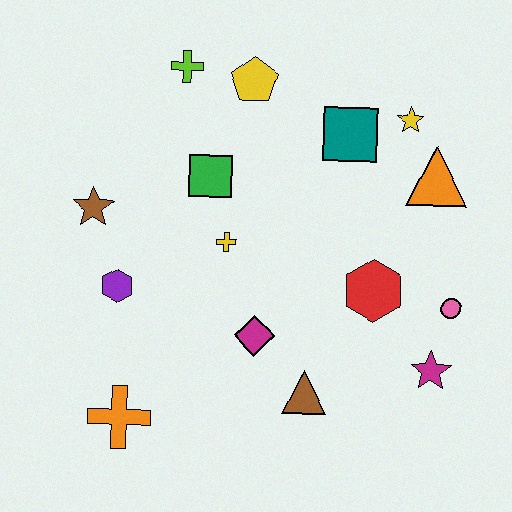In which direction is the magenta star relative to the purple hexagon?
The magenta star is to the right of the purple hexagon.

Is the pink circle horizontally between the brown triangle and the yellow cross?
No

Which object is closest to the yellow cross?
The green square is closest to the yellow cross.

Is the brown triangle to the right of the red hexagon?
No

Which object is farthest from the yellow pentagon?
The orange cross is farthest from the yellow pentagon.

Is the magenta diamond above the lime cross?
No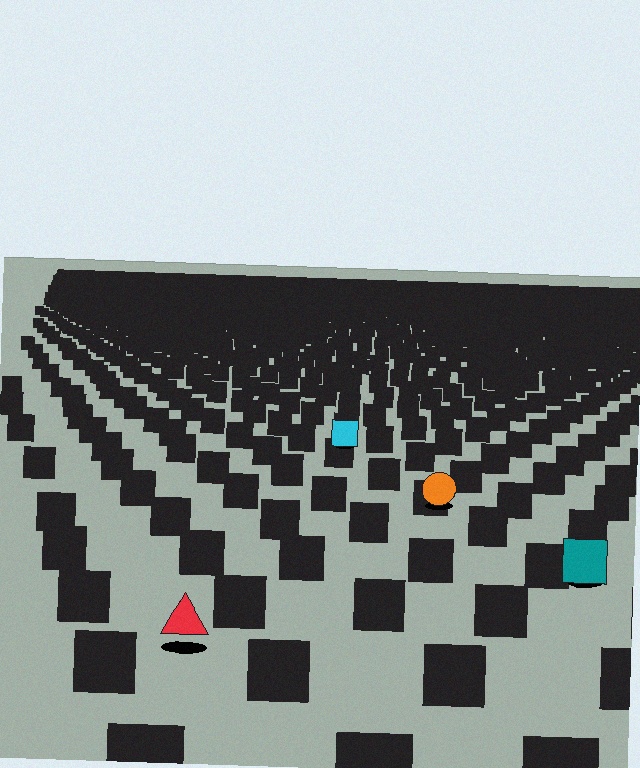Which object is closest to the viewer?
The red triangle is closest. The texture marks near it are larger and more spread out.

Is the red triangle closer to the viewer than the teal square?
Yes. The red triangle is closer — you can tell from the texture gradient: the ground texture is coarser near it.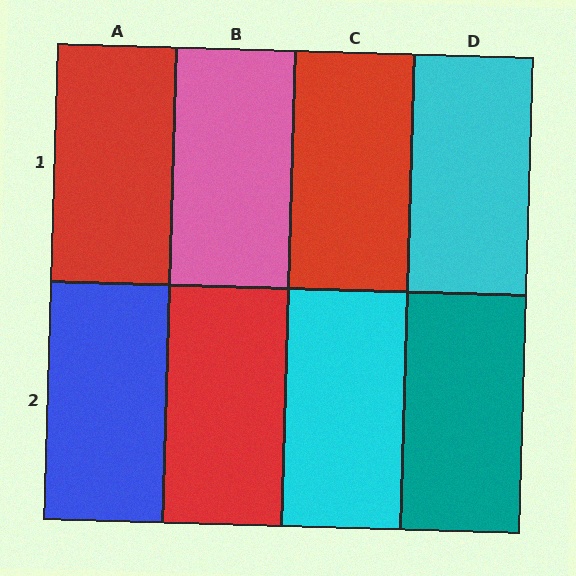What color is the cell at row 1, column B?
Pink.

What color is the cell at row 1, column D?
Cyan.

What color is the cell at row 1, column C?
Red.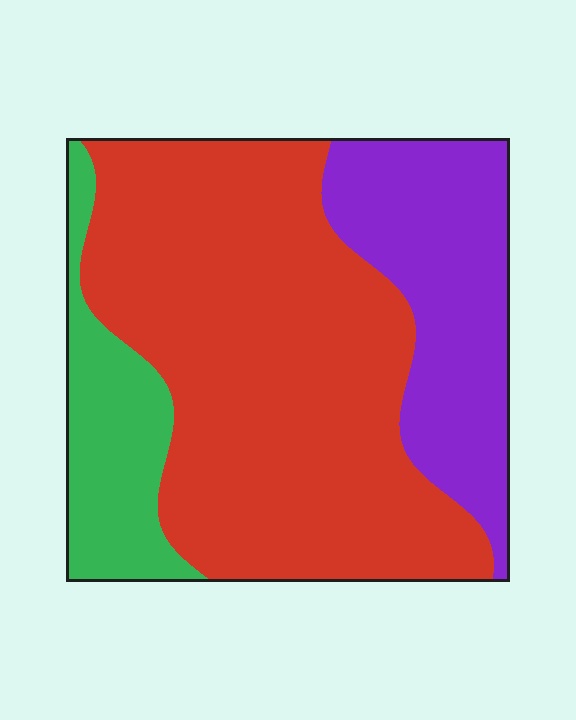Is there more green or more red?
Red.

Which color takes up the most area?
Red, at roughly 60%.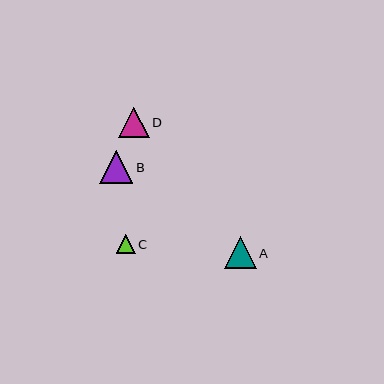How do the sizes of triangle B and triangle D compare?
Triangle B and triangle D are approximately the same size.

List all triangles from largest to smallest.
From largest to smallest: B, A, D, C.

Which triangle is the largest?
Triangle B is the largest with a size of approximately 33 pixels.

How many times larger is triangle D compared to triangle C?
Triangle D is approximately 1.7 times the size of triangle C.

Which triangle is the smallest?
Triangle C is the smallest with a size of approximately 19 pixels.